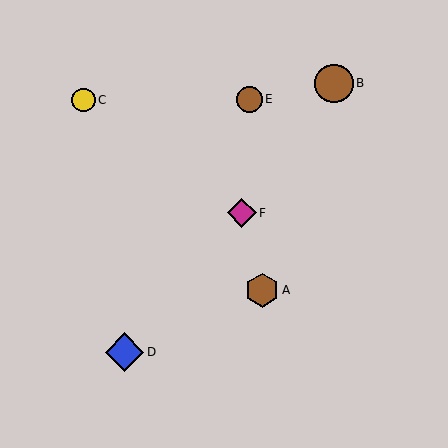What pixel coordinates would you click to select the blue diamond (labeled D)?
Click at (124, 352) to select the blue diamond D.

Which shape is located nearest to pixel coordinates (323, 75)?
The brown circle (labeled B) at (334, 83) is nearest to that location.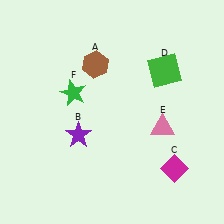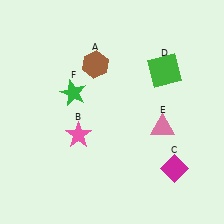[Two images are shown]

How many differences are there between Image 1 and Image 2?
There is 1 difference between the two images.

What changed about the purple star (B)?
In Image 1, B is purple. In Image 2, it changed to pink.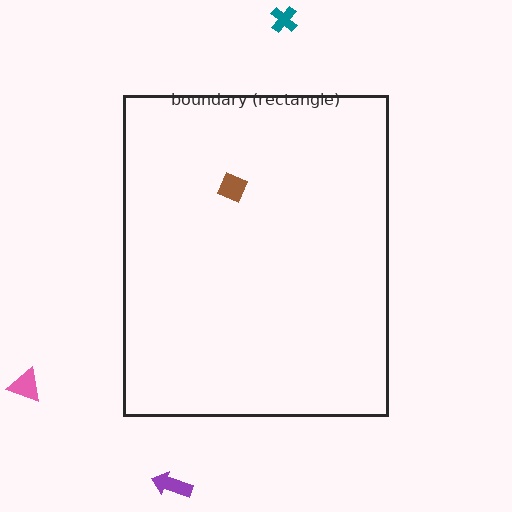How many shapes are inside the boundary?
1 inside, 3 outside.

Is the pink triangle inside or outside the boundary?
Outside.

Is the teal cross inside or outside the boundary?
Outside.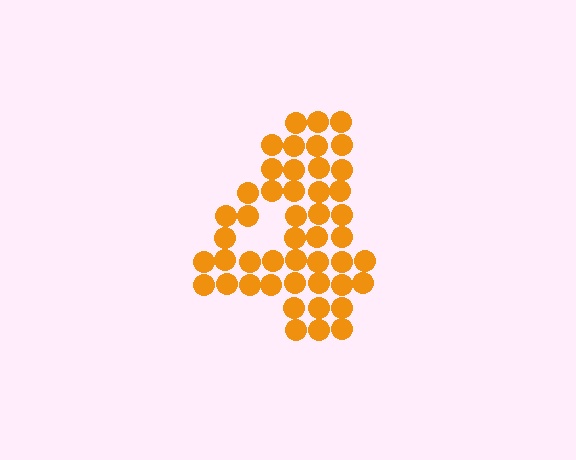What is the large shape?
The large shape is the digit 4.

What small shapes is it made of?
It is made of small circles.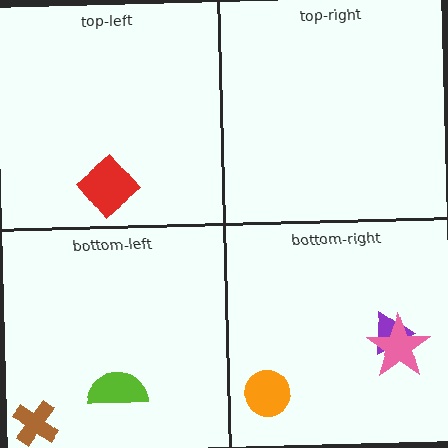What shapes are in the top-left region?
The red diamond.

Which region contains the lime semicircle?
The bottom-left region.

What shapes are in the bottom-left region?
The brown cross, the lime semicircle.